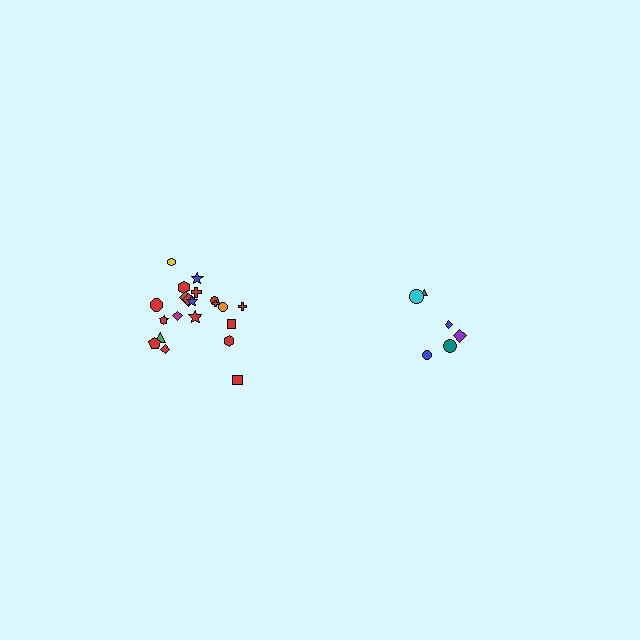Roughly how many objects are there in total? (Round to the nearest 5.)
Roughly 30 objects in total.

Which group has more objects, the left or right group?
The left group.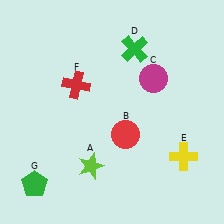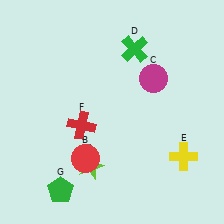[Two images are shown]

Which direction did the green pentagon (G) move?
The green pentagon (G) moved right.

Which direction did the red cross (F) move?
The red cross (F) moved down.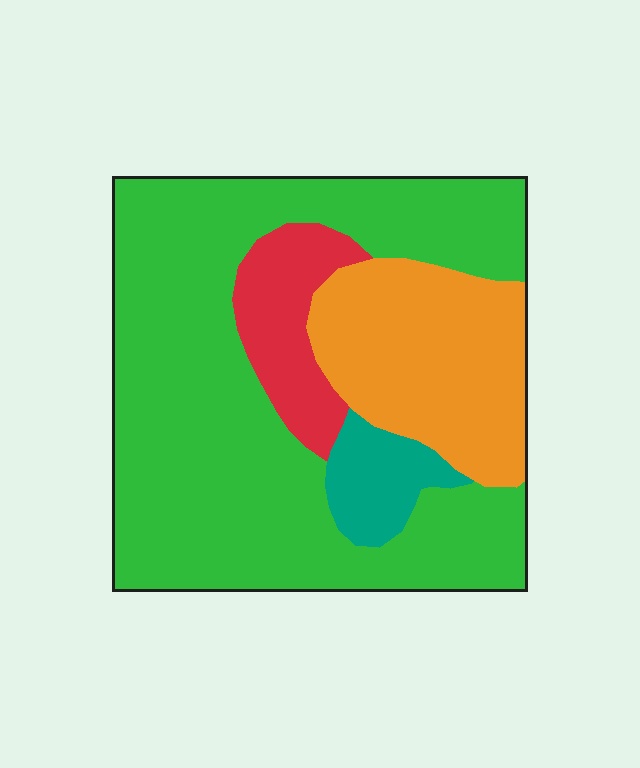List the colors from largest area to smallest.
From largest to smallest: green, orange, red, teal.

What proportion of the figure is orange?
Orange takes up about one fifth (1/5) of the figure.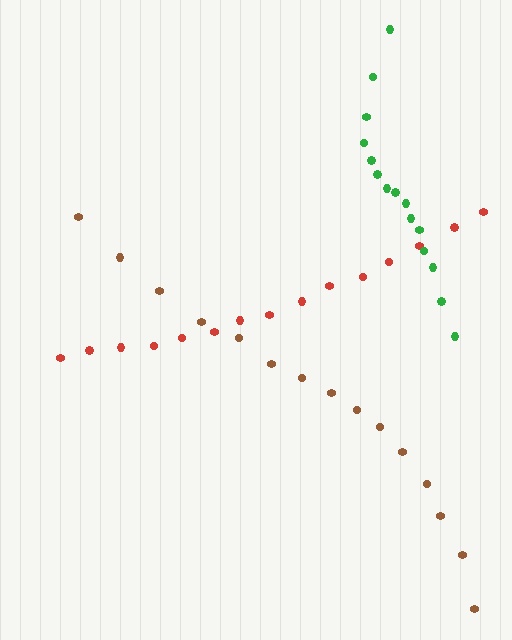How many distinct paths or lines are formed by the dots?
There are 3 distinct paths.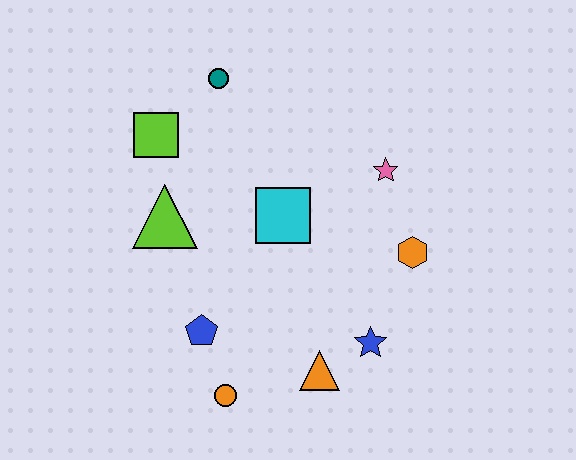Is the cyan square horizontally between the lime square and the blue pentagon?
No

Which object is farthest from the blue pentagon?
The teal circle is farthest from the blue pentagon.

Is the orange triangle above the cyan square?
No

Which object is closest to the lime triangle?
The lime square is closest to the lime triangle.